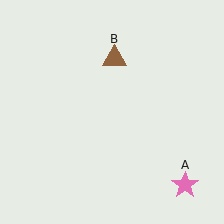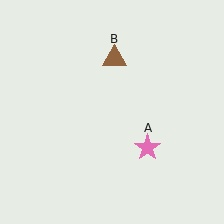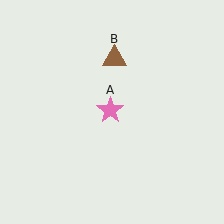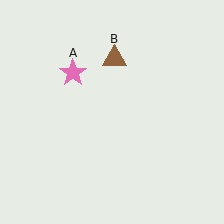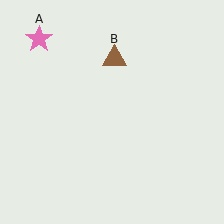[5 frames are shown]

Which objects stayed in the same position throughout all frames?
Brown triangle (object B) remained stationary.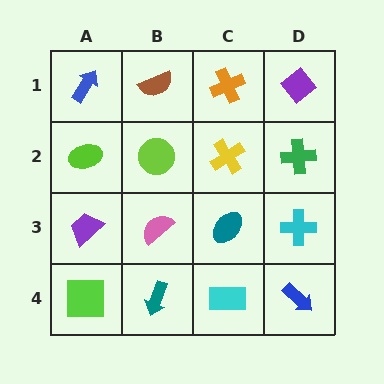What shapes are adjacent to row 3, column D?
A green cross (row 2, column D), a blue arrow (row 4, column D), a teal ellipse (row 3, column C).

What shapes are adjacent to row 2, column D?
A purple diamond (row 1, column D), a cyan cross (row 3, column D), a yellow cross (row 2, column C).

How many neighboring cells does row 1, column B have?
3.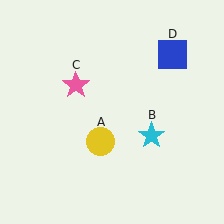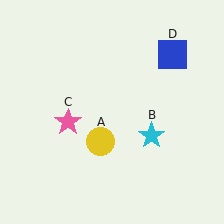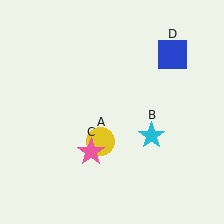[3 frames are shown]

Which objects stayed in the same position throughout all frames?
Yellow circle (object A) and cyan star (object B) and blue square (object D) remained stationary.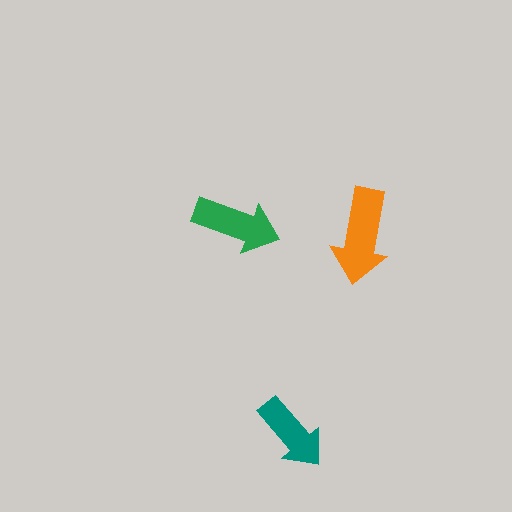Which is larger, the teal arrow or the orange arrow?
The orange one.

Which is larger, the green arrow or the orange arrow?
The orange one.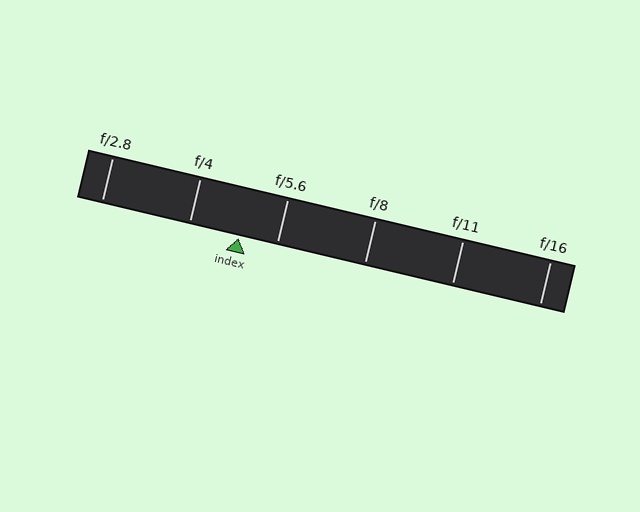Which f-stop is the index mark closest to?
The index mark is closest to f/5.6.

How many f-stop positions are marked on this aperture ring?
There are 6 f-stop positions marked.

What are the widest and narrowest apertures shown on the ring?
The widest aperture shown is f/2.8 and the narrowest is f/16.